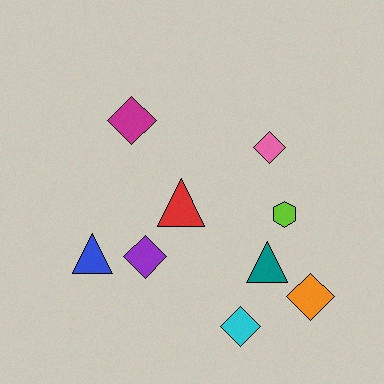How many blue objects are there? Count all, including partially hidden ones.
There is 1 blue object.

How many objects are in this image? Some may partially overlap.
There are 9 objects.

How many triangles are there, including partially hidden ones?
There are 3 triangles.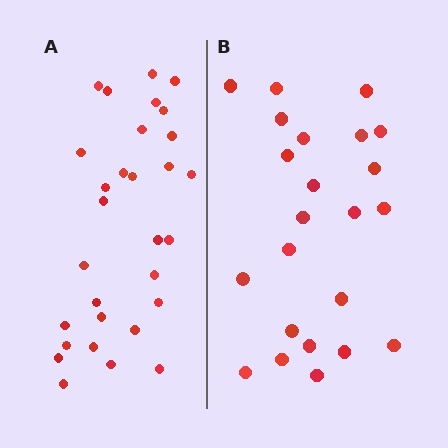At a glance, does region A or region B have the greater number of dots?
Region A (the left region) has more dots.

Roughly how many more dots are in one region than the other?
Region A has roughly 8 or so more dots than region B.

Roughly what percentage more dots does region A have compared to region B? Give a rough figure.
About 30% more.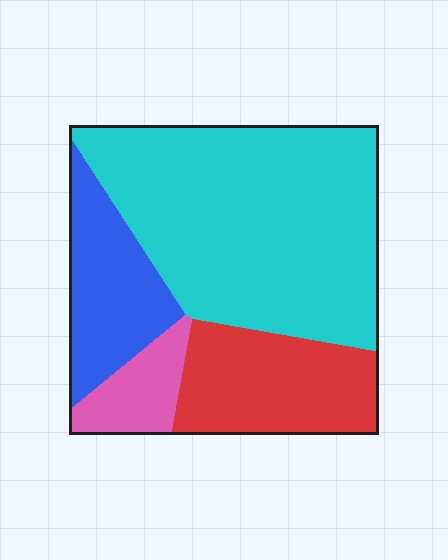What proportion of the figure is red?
Red takes up about one fifth (1/5) of the figure.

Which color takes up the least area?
Pink, at roughly 10%.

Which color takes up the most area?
Cyan, at roughly 55%.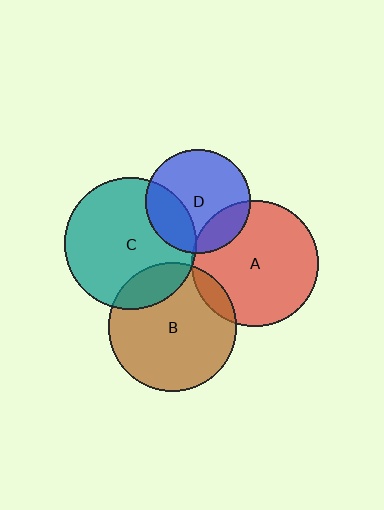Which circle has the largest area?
Circle C (teal).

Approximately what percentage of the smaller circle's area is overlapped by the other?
Approximately 10%.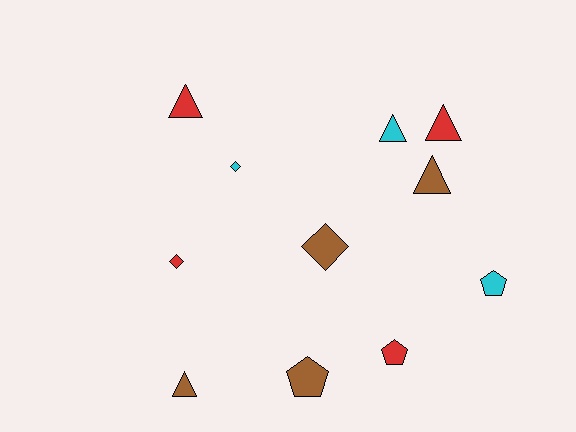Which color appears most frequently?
Brown, with 4 objects.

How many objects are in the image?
There are 11 objects.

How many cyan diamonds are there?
There is 1 cyan diamond.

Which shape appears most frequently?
Triangle, with 5 objects.